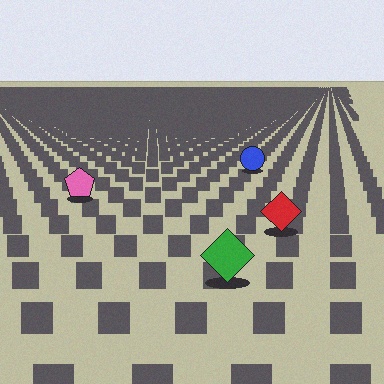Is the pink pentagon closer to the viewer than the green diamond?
No. The green diamond is closer — you can tell from the texture gradient: the ground texture is coarser near it.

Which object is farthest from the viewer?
The blue circle is farthest from the viewer. It appears smaller and the ground texture around it is denser.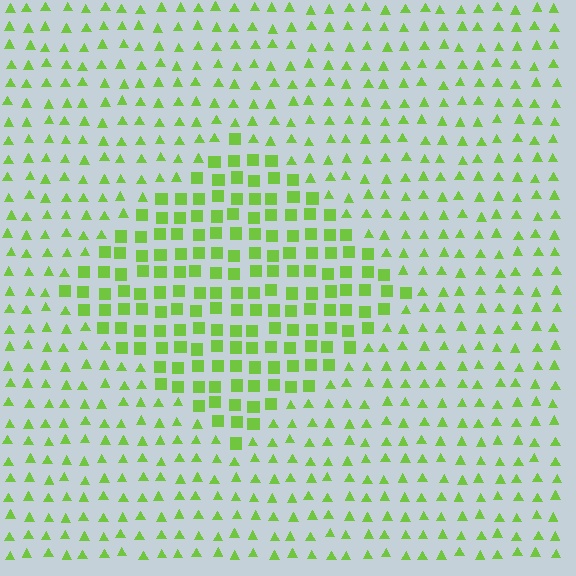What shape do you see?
I see a diamond.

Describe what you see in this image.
The image is filled with small lime elements arranged in a uniform grid. A diamond-shaped region contains squares, while the surrounding area contains triangles. The boundary is defined purely by the change in element shape.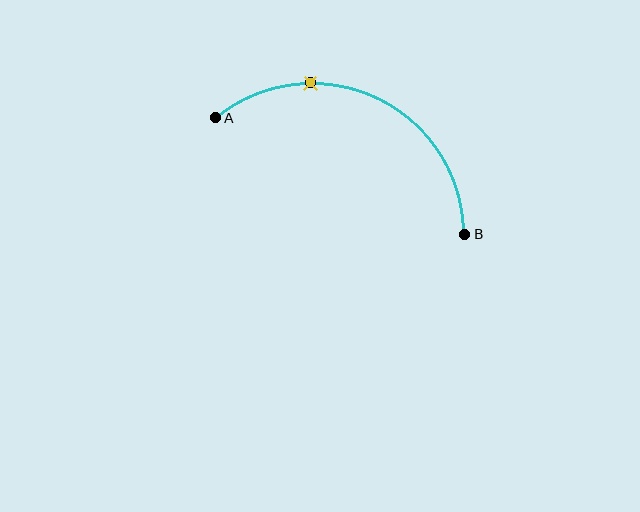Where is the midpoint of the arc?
The arc midpoint is the point on the curve farthest from the straight line joining A and B. It sits above that line.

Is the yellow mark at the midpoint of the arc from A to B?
No. The yellow mark lies on the arc but is closer to endpoint A. The arc midpoint would be at the point on the curve equidistant along the arc from both A and B.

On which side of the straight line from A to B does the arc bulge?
The arc bulges above the straight line connecting A and B.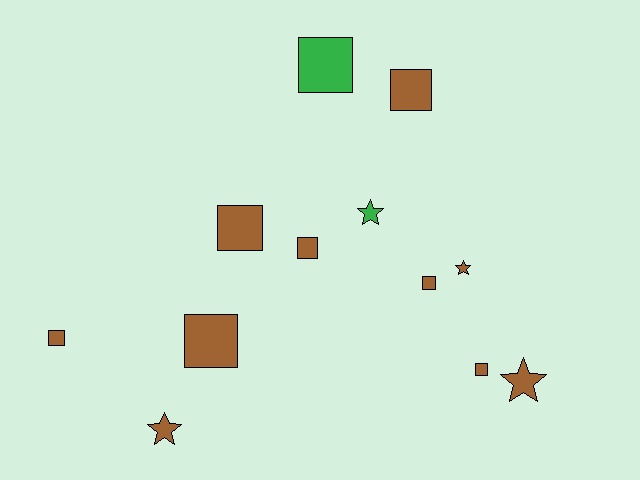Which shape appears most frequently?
Square, with 8 objects.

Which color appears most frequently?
Brown, with 10 objects.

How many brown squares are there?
There are 7 brown squares.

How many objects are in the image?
There are 12 objects.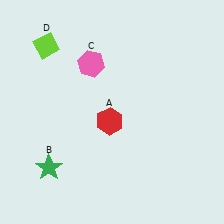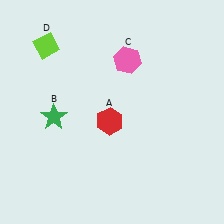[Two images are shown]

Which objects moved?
The objects that moved are: the green star (B), the pink hexagon (C).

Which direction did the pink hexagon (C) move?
The pink hexagon (C) moved right.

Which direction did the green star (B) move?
The green star (B) moved up.